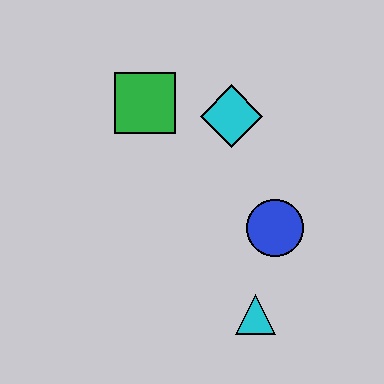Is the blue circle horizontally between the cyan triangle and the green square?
No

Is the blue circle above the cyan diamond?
No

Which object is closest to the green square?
The cyan diamond is closest to the green square.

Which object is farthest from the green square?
The cyan triangle is farthest from the green square.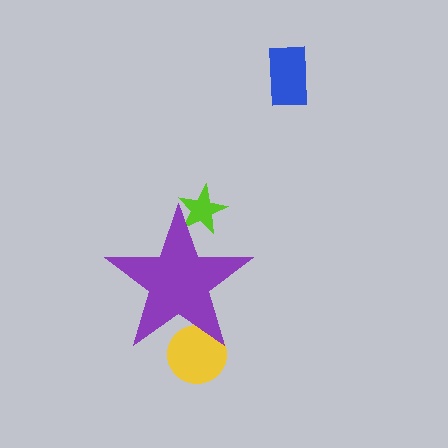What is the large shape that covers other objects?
A purple star.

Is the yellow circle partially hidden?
Yes, the yellow circle is partially hidden behind the purple star.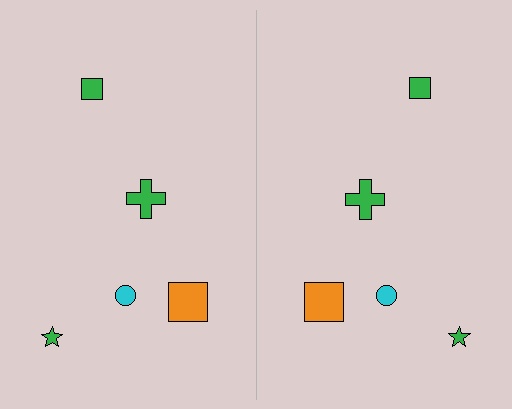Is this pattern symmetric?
Yes, this pattern has bilateral (reflection) symmetry.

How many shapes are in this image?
There are 10 shapes in this image.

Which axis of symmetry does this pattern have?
The pattern has a vertical axis of symmetry running through the center of the image.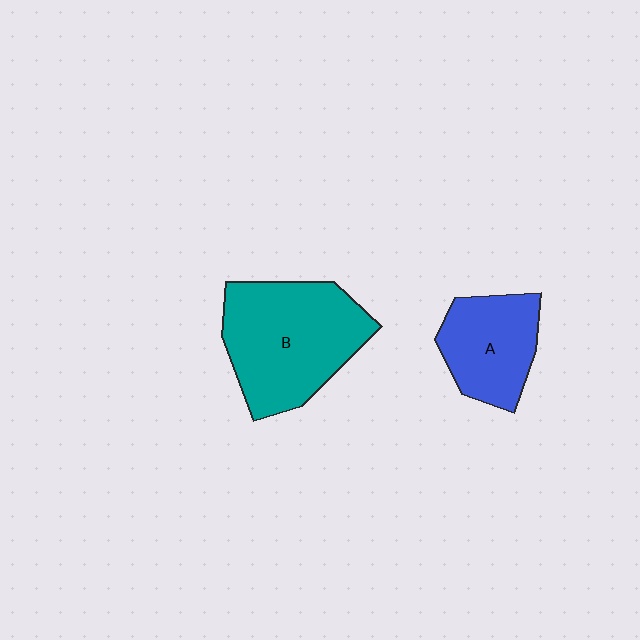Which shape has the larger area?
Shape B (teal).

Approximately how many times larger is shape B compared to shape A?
Approximately 1.6 times.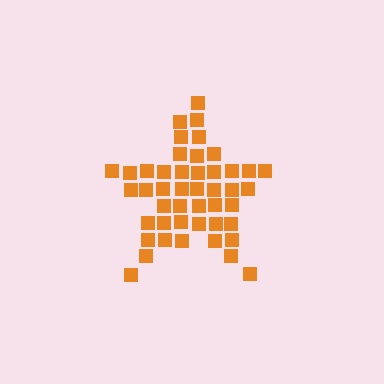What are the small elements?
The small elements are squares.